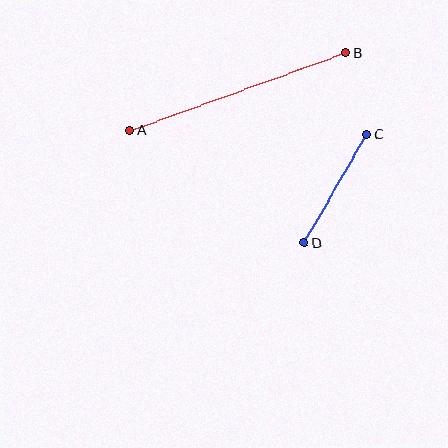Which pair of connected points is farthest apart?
Points A and B are farthest apart.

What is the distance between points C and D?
The distance is approximately 125 pixels.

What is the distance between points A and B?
The distance is approximately 230 pixels.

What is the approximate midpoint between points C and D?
The midpoint is at approximately (336, 189) pixels.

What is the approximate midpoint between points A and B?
The midpoint is at approximately (238, 92) pixels.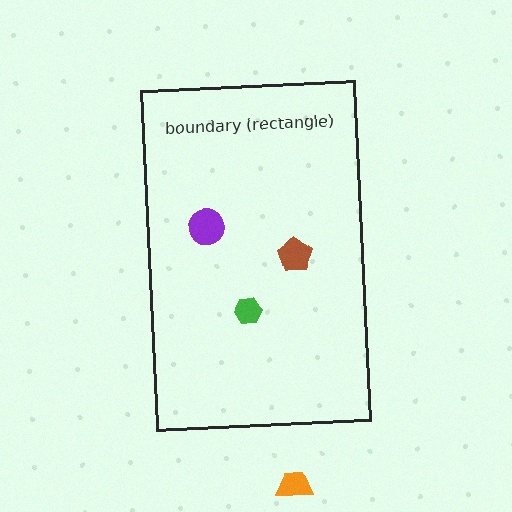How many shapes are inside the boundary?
3 inside, 1 outside.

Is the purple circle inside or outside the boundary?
Inside.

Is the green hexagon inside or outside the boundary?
Inside.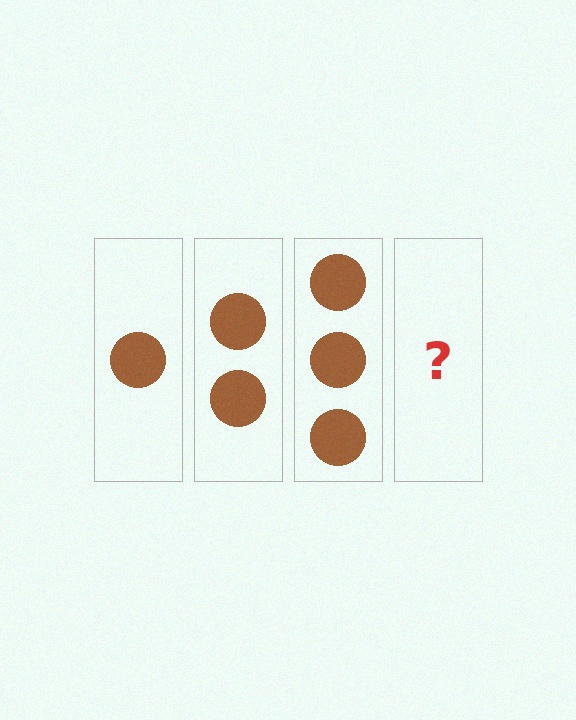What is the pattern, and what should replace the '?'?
The pattern is that each step adds one more circle. The '?' should be 4 circles.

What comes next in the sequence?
The next element should be 4 circles.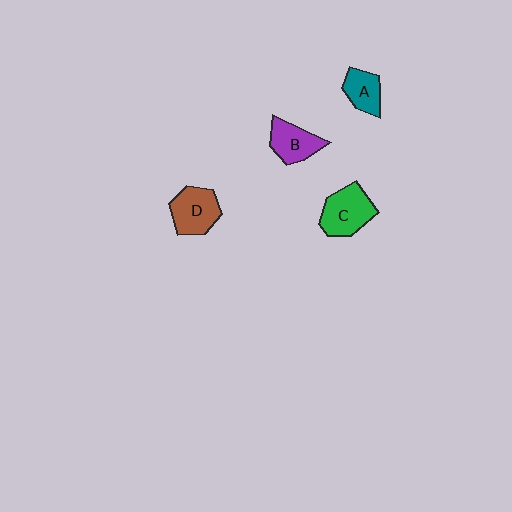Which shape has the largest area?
Shape C (green).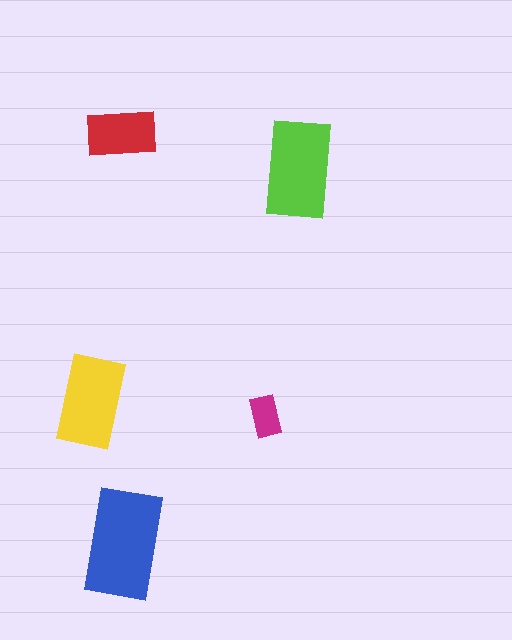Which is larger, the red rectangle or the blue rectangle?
The blue one.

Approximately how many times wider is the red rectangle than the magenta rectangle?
About 1.5 times wider.